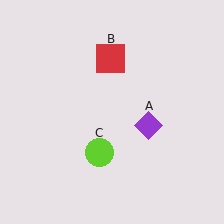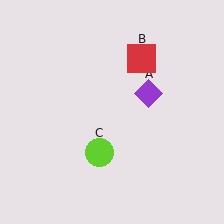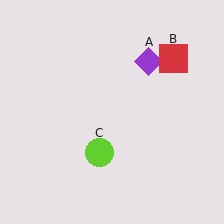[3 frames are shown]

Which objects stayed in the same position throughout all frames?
Lime circle (object C) remained stationary.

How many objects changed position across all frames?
2 objects changed position: purple diamond (object A), red square (object B).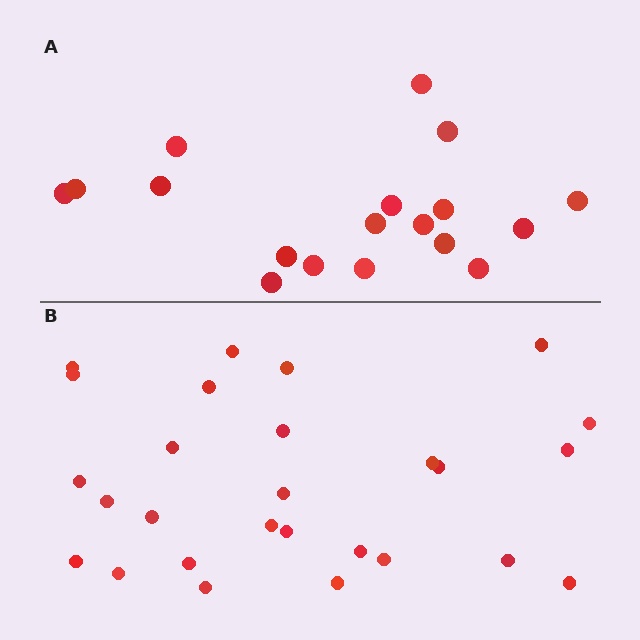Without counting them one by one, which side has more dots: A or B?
Region B (the bottom region) has more dots.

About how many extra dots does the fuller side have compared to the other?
Region B has roughly 8 or so more dots than region A.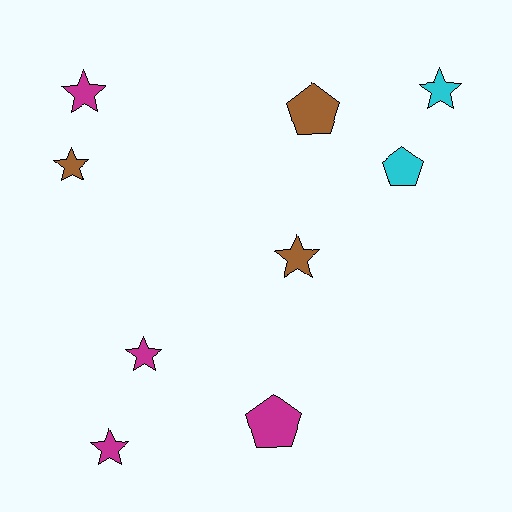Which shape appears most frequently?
Star, with 6 objects.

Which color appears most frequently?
Magenta, with 4 objects.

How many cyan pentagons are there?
There is 1 cyan pentagon.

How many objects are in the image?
There are 9 objects.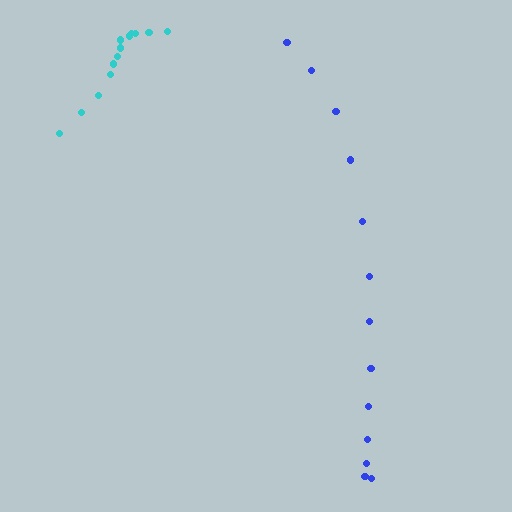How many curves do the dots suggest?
There are 2 distinct paths.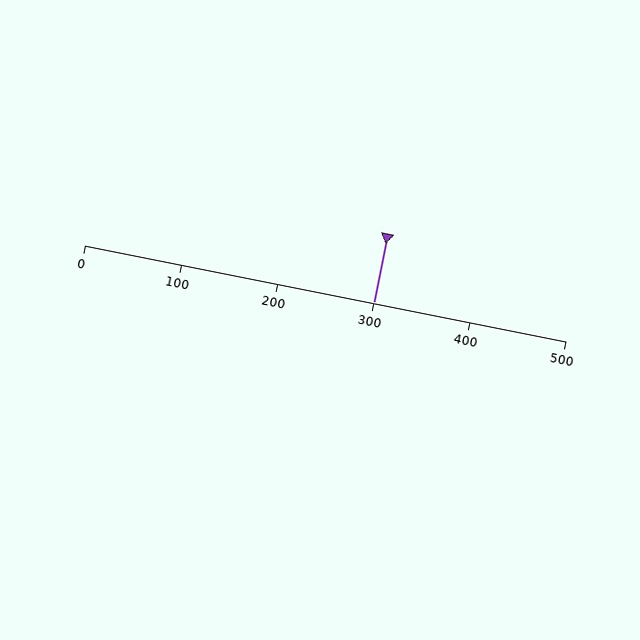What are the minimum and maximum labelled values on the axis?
The axis runs from 0 to 500.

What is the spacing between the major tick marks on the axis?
The major ticks are spaced 100 apart.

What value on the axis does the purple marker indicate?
The marker indicates approximately 300.